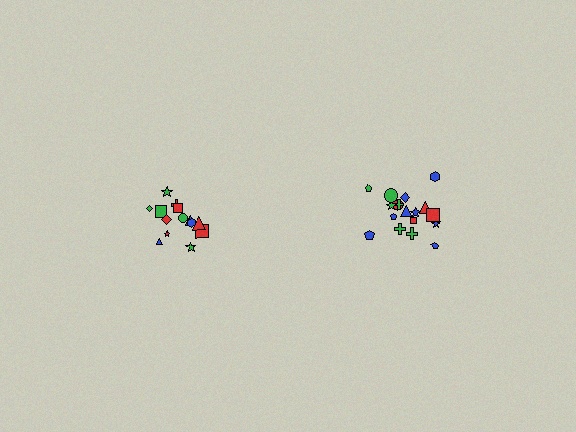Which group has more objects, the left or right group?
The right group.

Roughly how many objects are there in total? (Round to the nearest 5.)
Roughly 35 objects in total.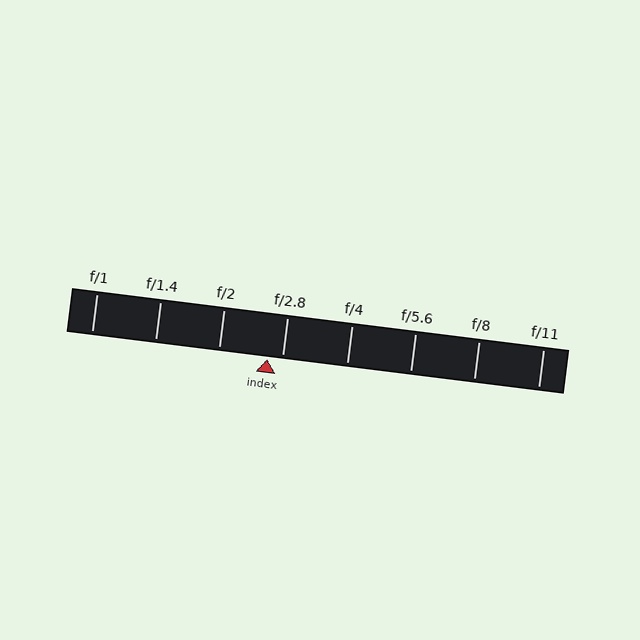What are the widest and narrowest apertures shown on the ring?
The widest aperture shown is f/1 and the narrowest is f/11.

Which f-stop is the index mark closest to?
The index mark is closest to f/2.8.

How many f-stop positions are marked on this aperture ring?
There are 8 f-stop positions marked.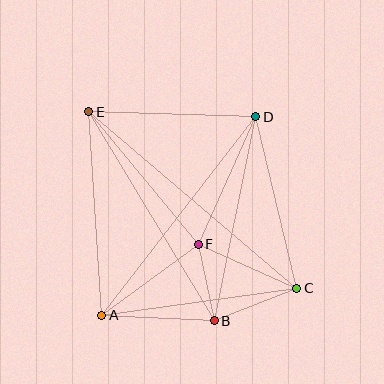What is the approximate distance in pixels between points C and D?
The distance between C and D is approximately 176 pixels.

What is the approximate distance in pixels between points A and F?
The distance between A and F is approximately 120 pixels.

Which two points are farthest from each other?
Points C and E are farthest from each other.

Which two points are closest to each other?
Points B and F are closest to each other.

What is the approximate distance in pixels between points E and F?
The distance between E and F is approximately 172 pixels.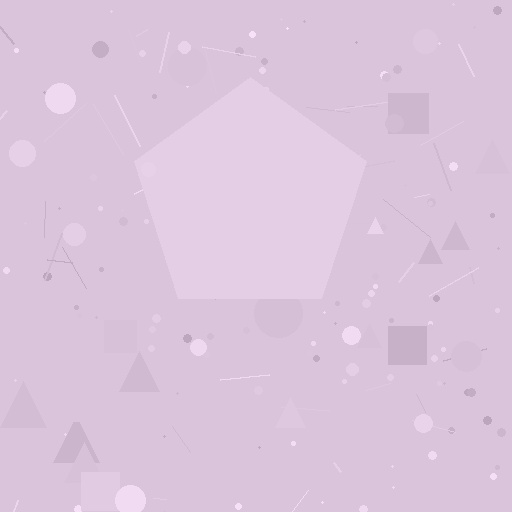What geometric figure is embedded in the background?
A pentagon is embedded in the background.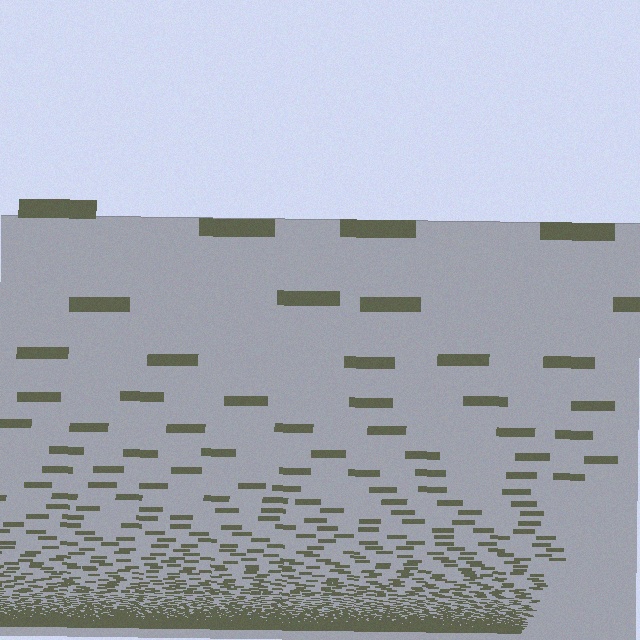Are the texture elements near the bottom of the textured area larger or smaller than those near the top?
Smaller. The gradient is inverted — elements near the bottom are smaller and denser.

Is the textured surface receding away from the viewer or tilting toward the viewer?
The surface appears to tilt toward the viewer. Texture elements get larger and sparser toward the top.